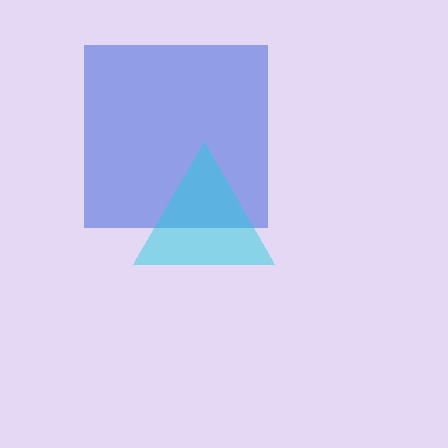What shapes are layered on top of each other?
The layered shapes are: a blue square, a cyan triangle.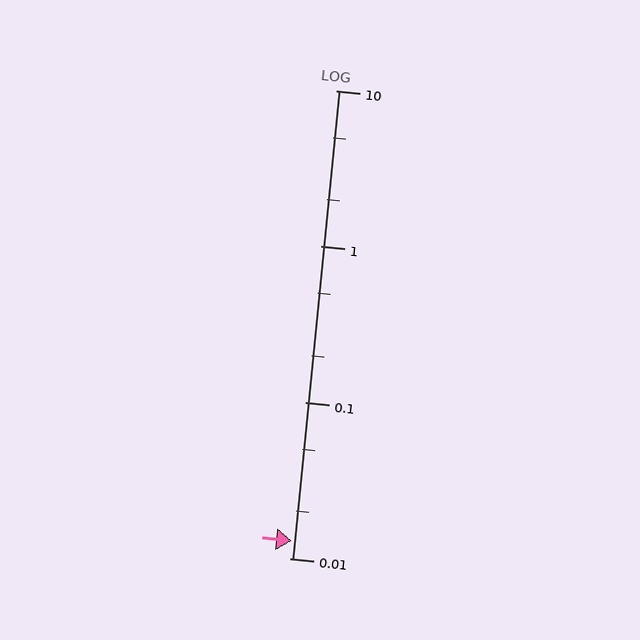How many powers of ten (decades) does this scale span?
The scale spans 3 decades, from 0.01 to 10.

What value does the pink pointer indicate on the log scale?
The pointer indicates approximately 0.013.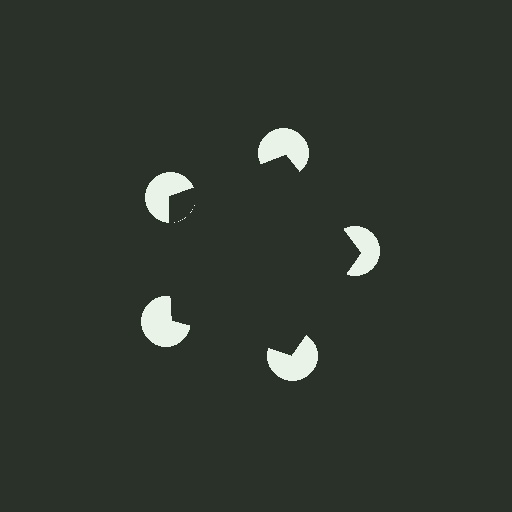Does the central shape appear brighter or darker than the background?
It typically appears slightly darker than the background, even though no actual brightness change is drawn.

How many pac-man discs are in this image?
There are 5 — one at each vertex of the illusory pentagon.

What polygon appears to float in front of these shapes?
An illusory pentagon — its edges are inferred from the aligned wedge cuts in the pac-man discs, not physically drawn.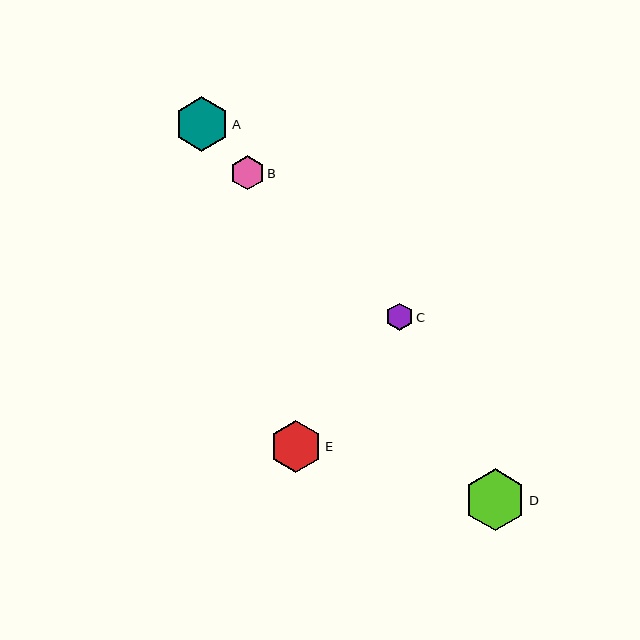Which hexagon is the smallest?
Hexagon C is the smallest with a size of approximately 28 pixels.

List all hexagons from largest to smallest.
From largest to smallest: D, A, E, B, C.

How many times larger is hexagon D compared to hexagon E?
Hexagon D is approximately 1.2 times the size of hexagon E.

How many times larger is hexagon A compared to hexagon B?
Hexagon A is approximately 1.6 times the size of hexagon B.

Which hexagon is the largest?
Hexagon D is the largest with a size of approximately 62 pixels.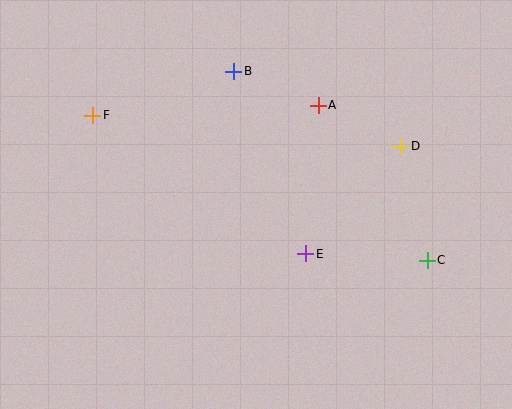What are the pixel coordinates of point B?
Point B is at (234, 71).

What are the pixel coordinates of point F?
Point F is at (93, 115).